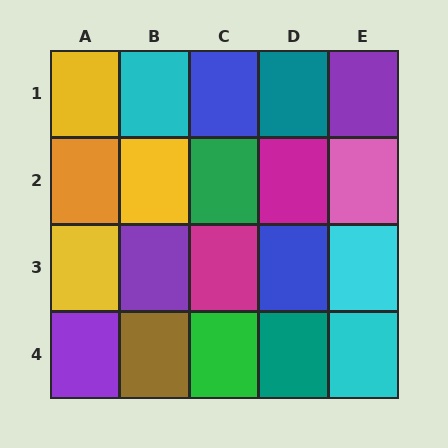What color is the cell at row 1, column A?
Yellow.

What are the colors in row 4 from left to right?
Purple, brown, green, teal, cyan.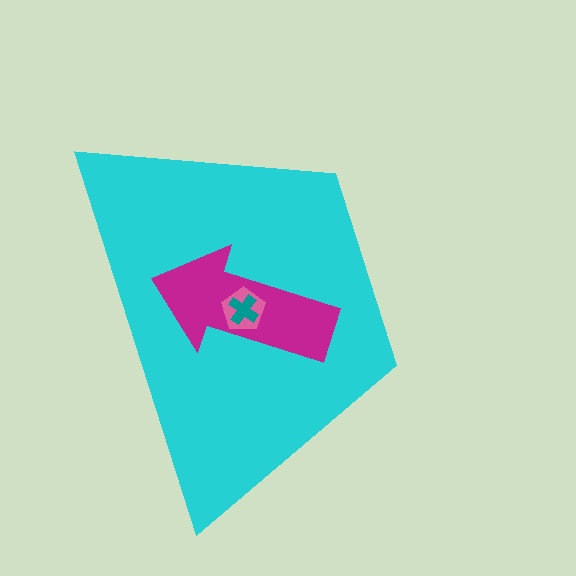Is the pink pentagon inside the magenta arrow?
Yes.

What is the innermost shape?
The teal cross.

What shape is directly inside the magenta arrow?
The pink pentagon.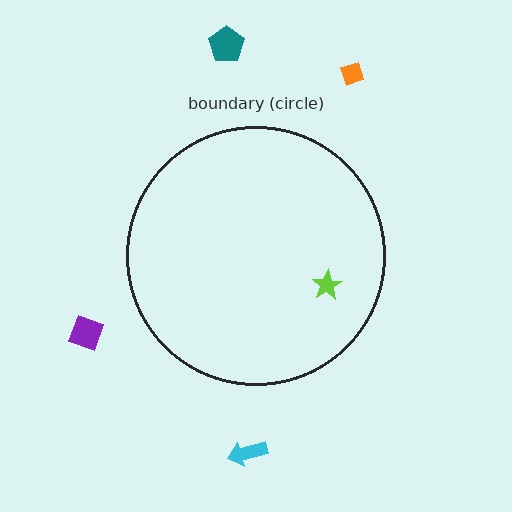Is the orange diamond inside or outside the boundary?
Outside.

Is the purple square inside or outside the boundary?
Outside.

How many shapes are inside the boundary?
1 inside, 4 outside.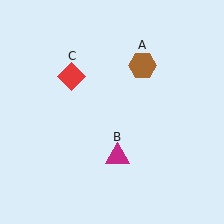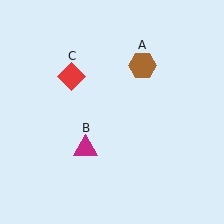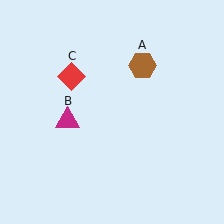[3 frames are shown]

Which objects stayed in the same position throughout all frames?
Brown hexagon (object A) and red diamond (object C) remained stationary.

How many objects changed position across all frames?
1 object changed position: magenta triangle (object B).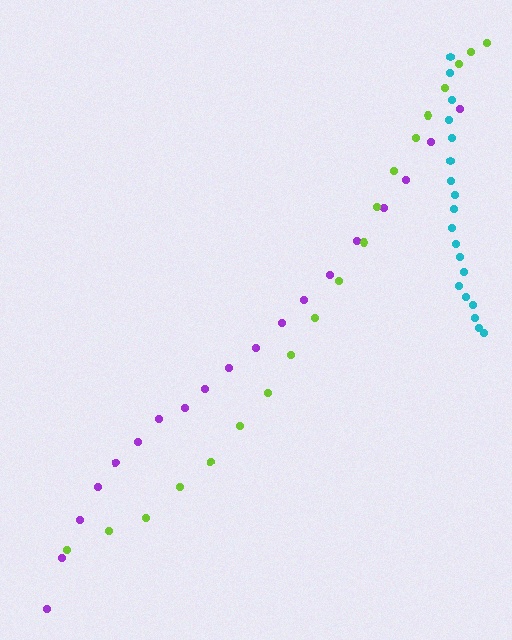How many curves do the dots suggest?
There are 3 distinct paths.